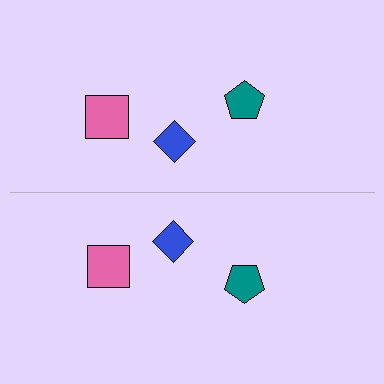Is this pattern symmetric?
Yes, this pattern has bilateral (reflection) symmetry.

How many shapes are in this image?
There are 6 shapes in this image.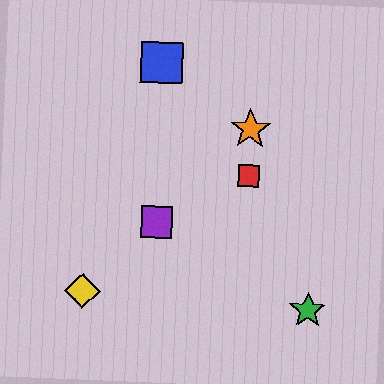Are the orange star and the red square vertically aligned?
Yes, both are at x≈251.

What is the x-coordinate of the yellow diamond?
The yellow diamond is at x≈83.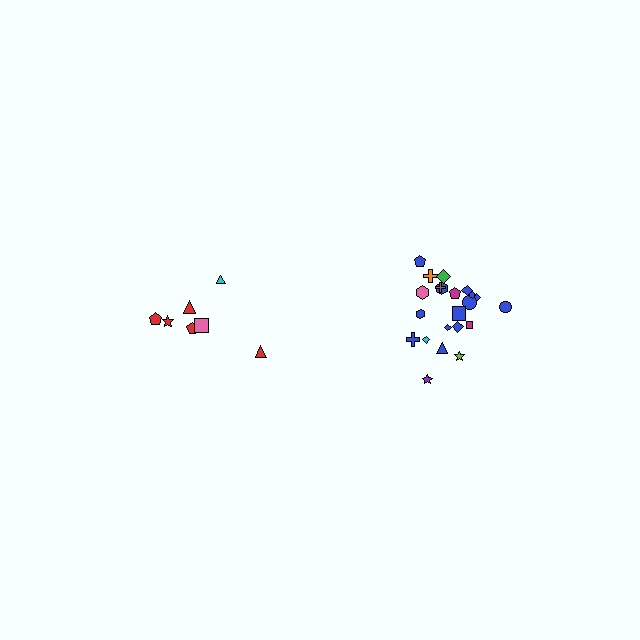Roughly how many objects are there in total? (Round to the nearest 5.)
Roughly 30 objects in total.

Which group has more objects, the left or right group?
The right group.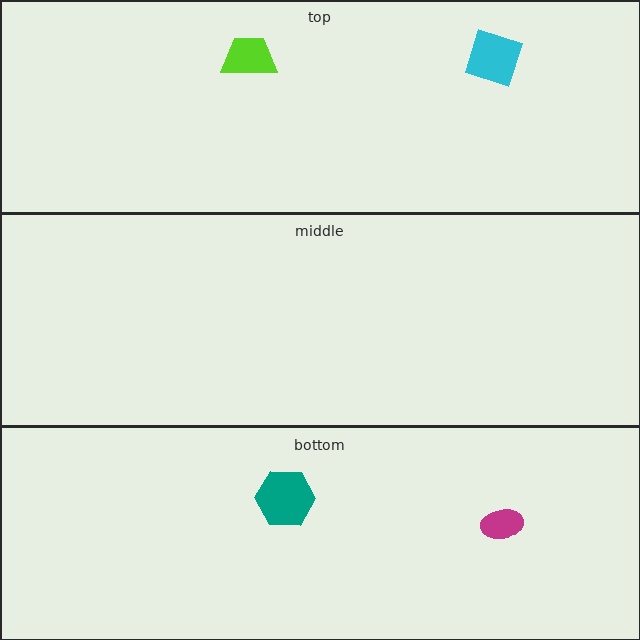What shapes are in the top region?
The cyan square, the lime trapezoid.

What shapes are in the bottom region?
The magenta ellipse, the teal hexagon.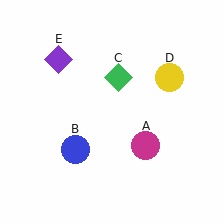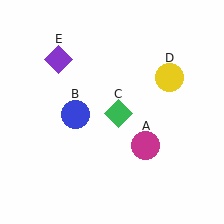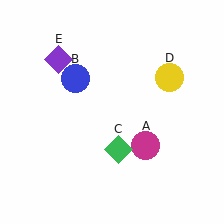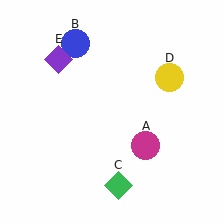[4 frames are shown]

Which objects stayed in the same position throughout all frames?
Magenta circle (object A) and yellow circle (object D) and purple diamond (object E) remained stationary.